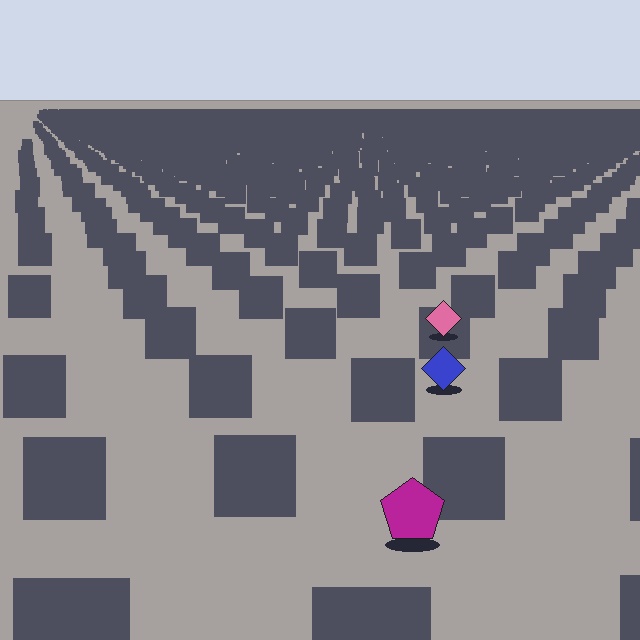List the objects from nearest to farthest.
From nearest to farthest: the magenta pentagon, the blue diamond, the pink diamond.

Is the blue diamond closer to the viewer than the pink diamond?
Yes. The blue diamond is closer — you can tell from the texture gradient: the ground texture is coarser near it.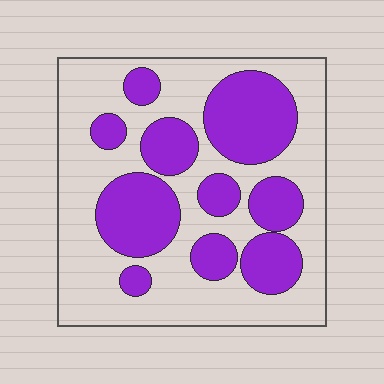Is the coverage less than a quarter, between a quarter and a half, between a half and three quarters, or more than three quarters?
Between a quarter and a half.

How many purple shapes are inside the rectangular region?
10.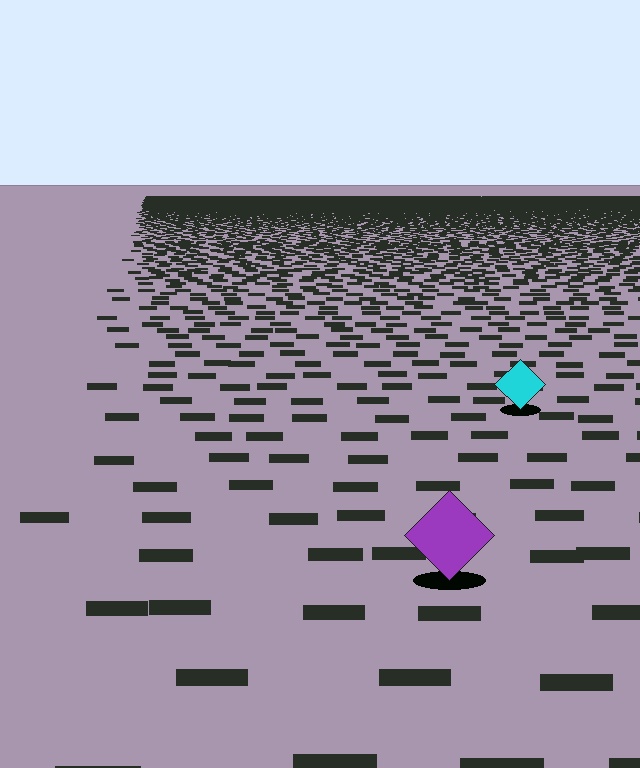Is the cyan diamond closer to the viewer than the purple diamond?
No. The purple diamond is closer — you can tell from the texture gradient: the ground texture is coarser near it.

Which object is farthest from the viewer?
The cyan diamond is farthest from the viewer. It appears smaller and the ground texture around it is denser.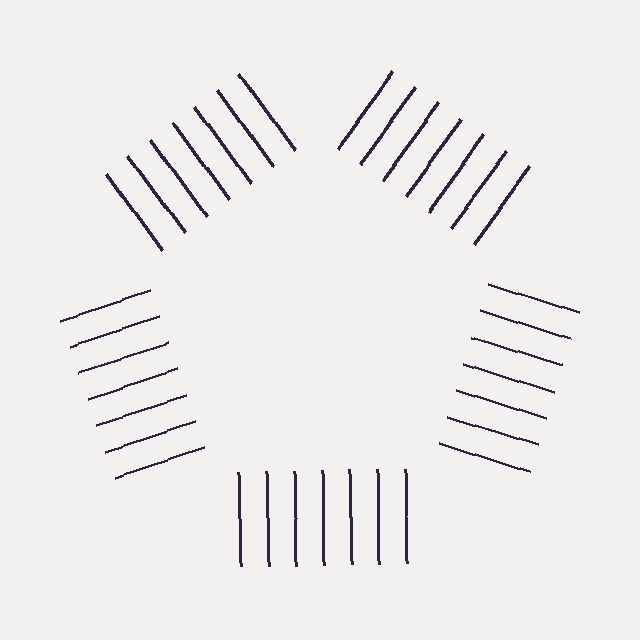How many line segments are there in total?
35 — 7 along each of the 5 edges.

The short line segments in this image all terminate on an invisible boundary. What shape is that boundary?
An illusory pentagon — the line segments terminate on its edges but no continuous stroke is drawn.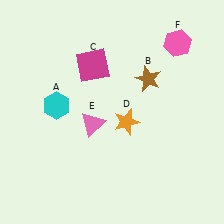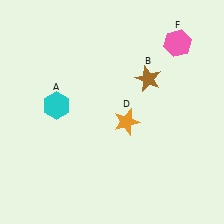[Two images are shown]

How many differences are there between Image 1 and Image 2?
There are 2 differences between the two images.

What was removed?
The magenta square (C), the pink triangle (E) were removed in Image 2.